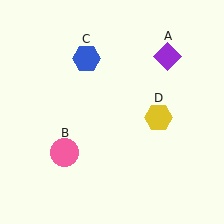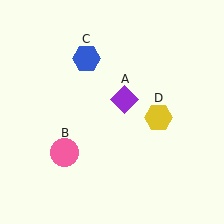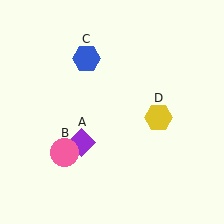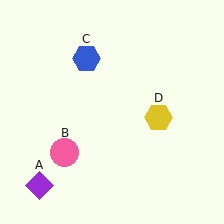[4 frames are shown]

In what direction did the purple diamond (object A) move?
The purple diamond (object A) moved down and to the left.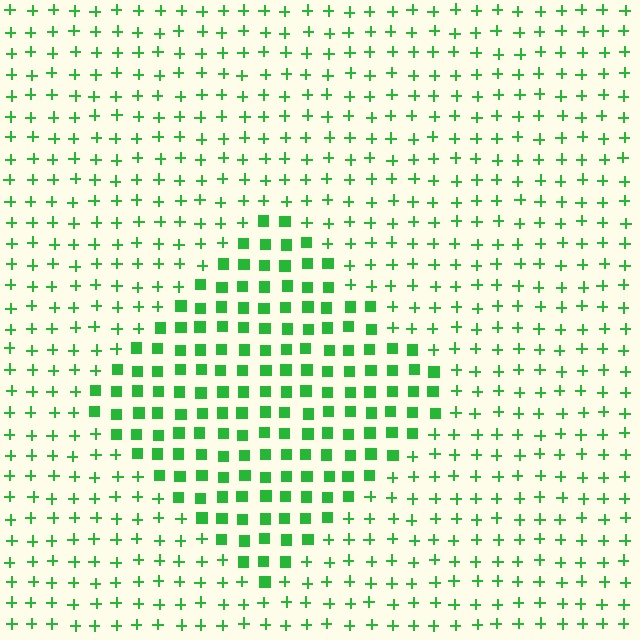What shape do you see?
I see a diamond.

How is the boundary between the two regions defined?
The boundary is defined by a change in element shape: squares inside vs. plus signs outside. All elements share the same color and spacing.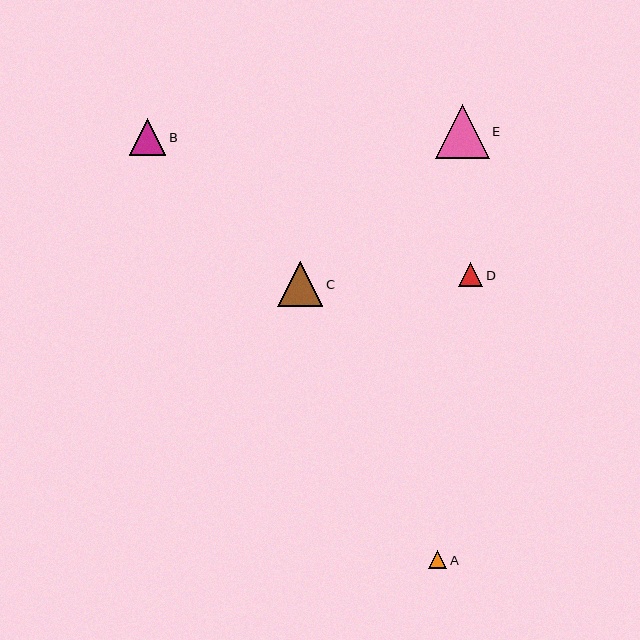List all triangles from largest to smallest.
From largest to smallest: E, C, B, D, A.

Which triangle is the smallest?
Triangle A is the smallest with a size of approximately 18 pixels.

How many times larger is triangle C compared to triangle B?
Triangle C is approximately 1.2 times the size of triangle B.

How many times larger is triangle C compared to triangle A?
Triangle C is approximately 2.5 times the size of triangle A.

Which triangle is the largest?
Triangle E is the largest with a size of approximately 54 pixels.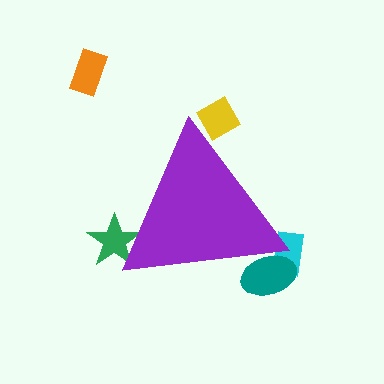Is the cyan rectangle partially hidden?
Yes, the cyan rectangle is partially hidden behind the purple triangle.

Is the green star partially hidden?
Yes, the green star is partially hidden behind the purple triangle.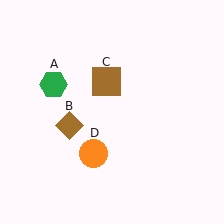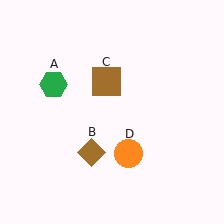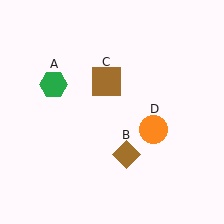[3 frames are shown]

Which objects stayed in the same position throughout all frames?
Green hexagon (object A) and brown square (object C) remained stationary.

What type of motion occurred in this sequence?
The brown diamond (object B), orange circle (object D) rotated counterclockwise around the center of the scene.